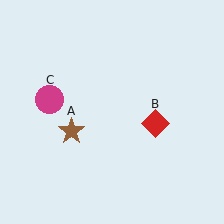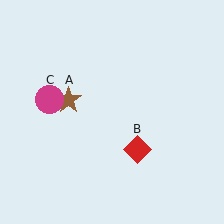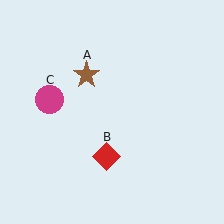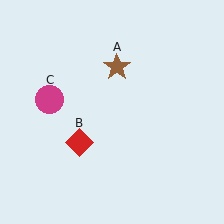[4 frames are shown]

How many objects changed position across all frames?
2 objects changed position: brown star (object A), red diamond (object B).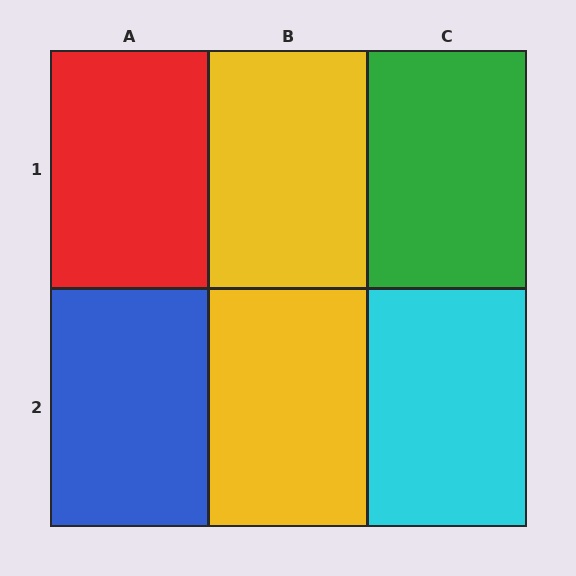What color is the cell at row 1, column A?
Red.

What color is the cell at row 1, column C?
Green.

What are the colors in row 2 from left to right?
Blue, yellow, cyan.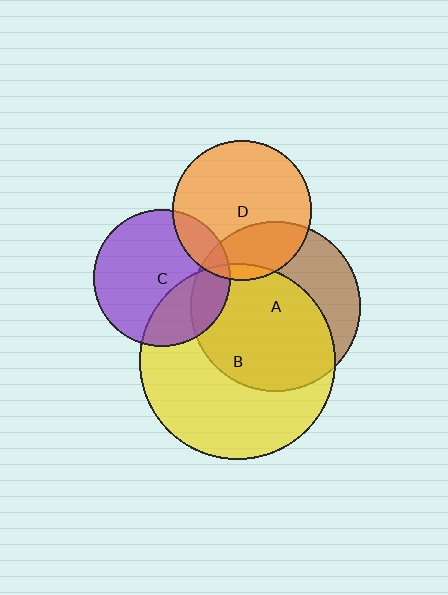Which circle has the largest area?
Circle B (yellow).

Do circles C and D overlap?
Yes.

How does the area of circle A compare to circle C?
Approximately 1.5 times.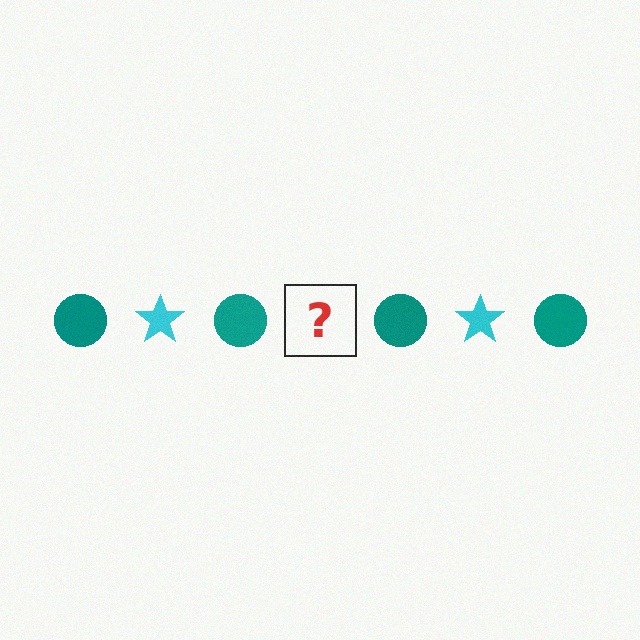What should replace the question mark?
The question mark should be replaced with a cyan star.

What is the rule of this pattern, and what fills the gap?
The rule is that the pattern alternates between teal circle and cyan star. The gap should be filled with a cyan star.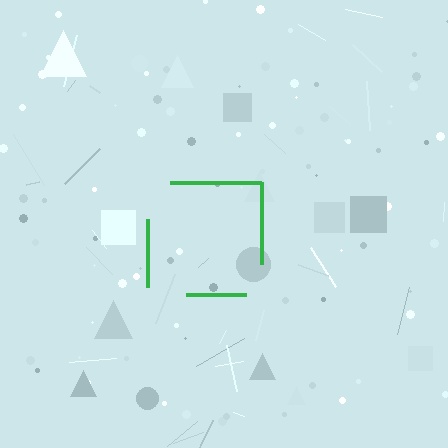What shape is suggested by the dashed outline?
The dashed outline suggests a square.